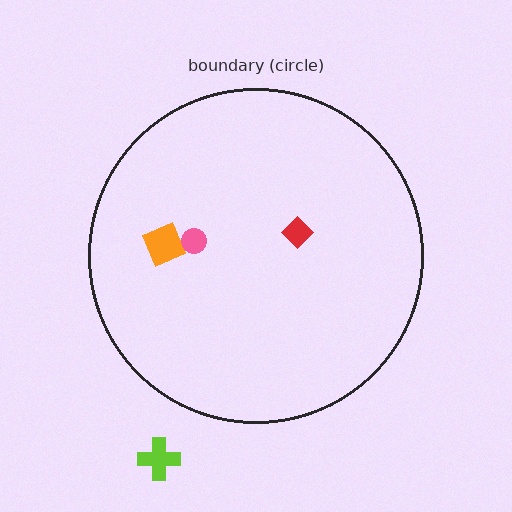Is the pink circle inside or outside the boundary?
Inside.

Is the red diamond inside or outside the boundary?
Inside.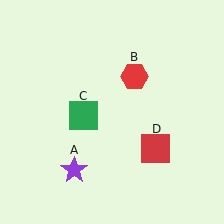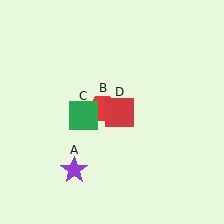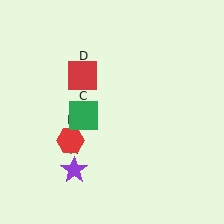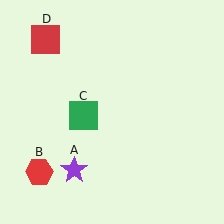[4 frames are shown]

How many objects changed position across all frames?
2 objects changed position: red hexagon (object B), red square (object D).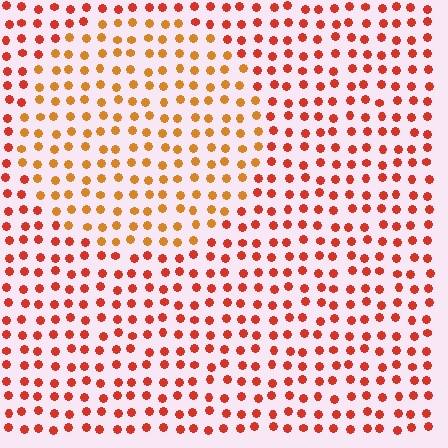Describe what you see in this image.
The image is filled with small red elements in a uniform arrangement. A circle-shaped region is visible where the elements are tinted to a slightly different hue, forming a subtle color boundary.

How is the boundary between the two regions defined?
The boundary is defined purely by a slight shift in hue (about 29 degrees). Spacing, size, and orientation are identical on both sides.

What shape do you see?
I see a circle.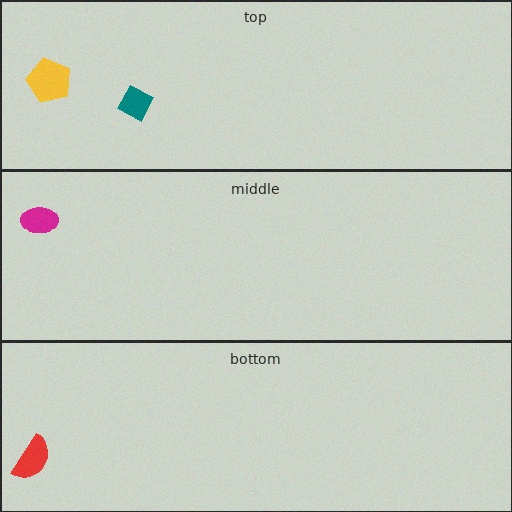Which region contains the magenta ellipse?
The middle region.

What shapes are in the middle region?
The magenta ellipse.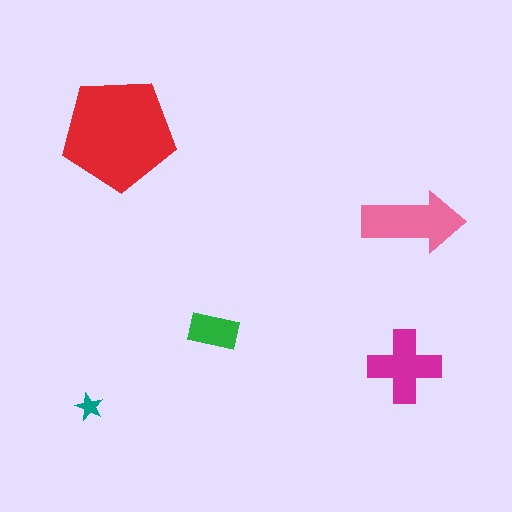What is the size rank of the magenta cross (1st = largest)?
3rd.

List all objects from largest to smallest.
The red pentagon, the pink arrow, the magenta cross, the green rectangle, the teal star.